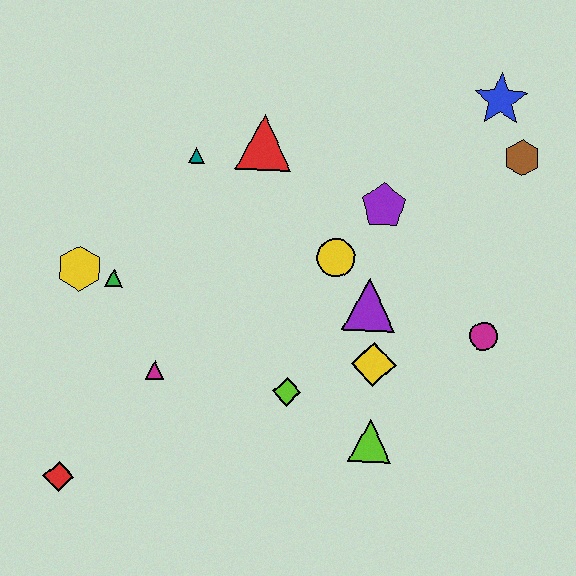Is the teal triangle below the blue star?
Yes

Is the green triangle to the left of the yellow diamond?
Yes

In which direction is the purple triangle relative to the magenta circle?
The purple triangle is to the left of the magenta circle.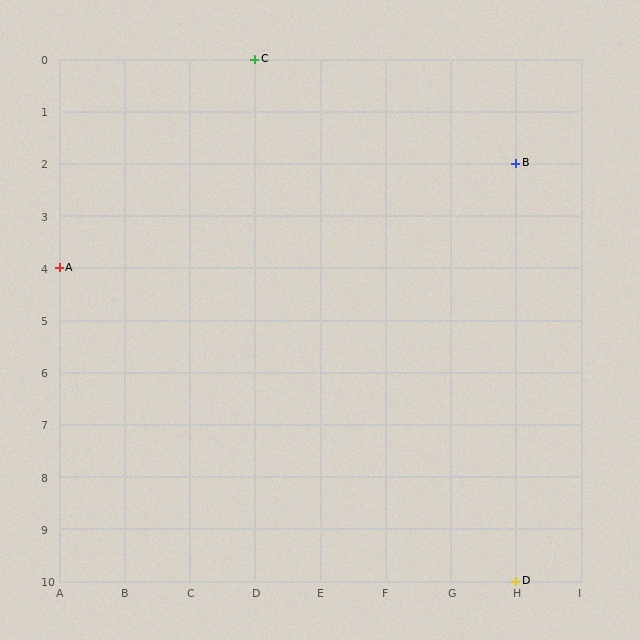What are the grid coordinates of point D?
Point D is at grid coordinates (H, 10).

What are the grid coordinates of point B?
Point B is at grid coordinates (H, 2).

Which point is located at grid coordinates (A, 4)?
Point A is at (A, 4).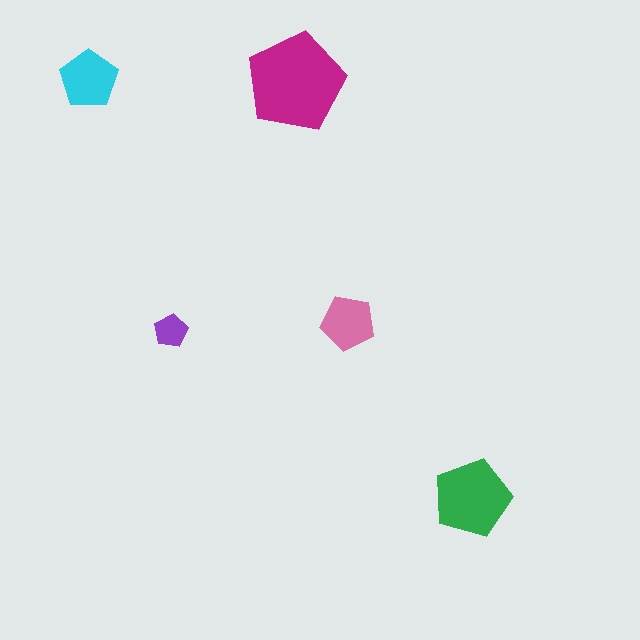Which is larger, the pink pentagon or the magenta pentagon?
The magenta one.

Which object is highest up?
The cyan pentagon is topmost.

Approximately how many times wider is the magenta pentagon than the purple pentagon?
About 3 times wider.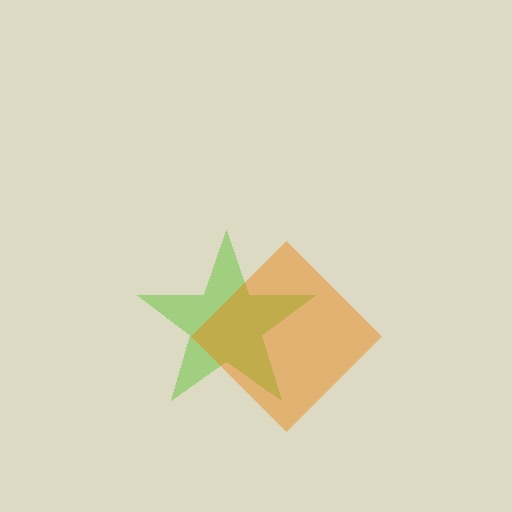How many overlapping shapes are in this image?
There are 2 overlapping shapes in the image.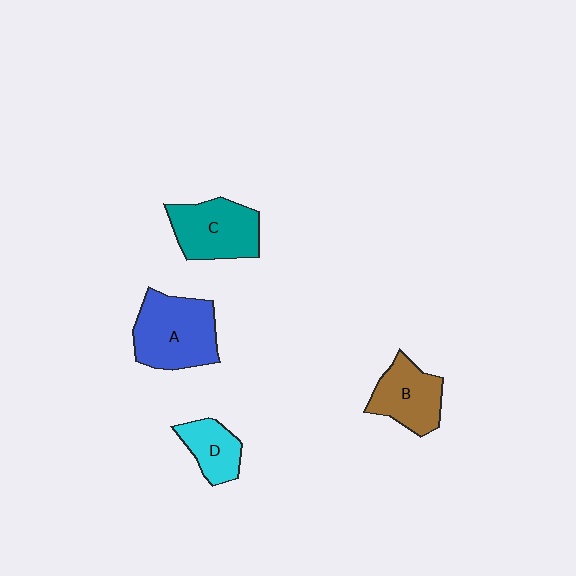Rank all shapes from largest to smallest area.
From largest to smallest: A (blue), C (teal), B (brown), D (cyan).